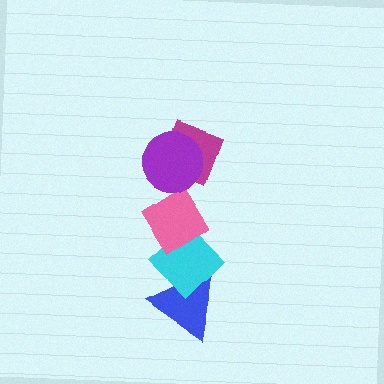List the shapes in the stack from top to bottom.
From top to bottom: the purple circle, the magenta diamond, the pink diamond, the cyan diamond, the blue triangle.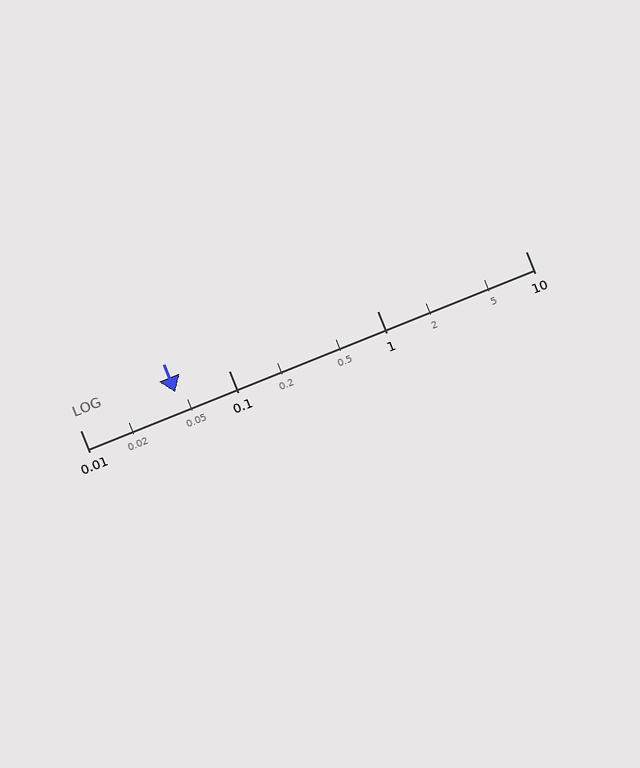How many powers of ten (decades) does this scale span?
The scale spans 3 decades, from 0.01 to 10.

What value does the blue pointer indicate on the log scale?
The pointer indicates approximately 0.044.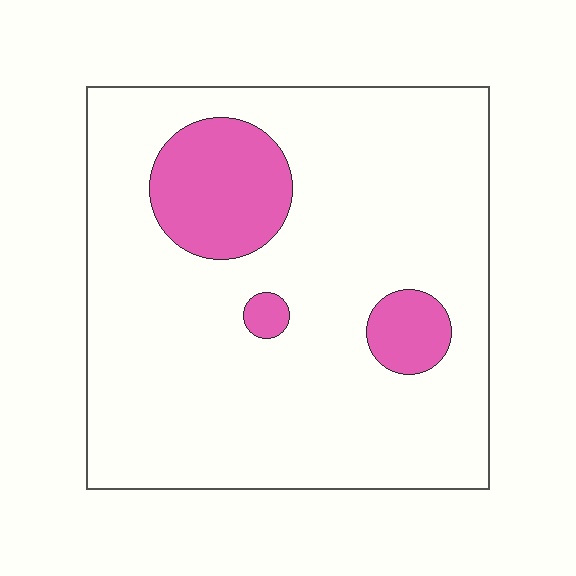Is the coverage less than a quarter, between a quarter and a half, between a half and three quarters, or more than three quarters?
Less than a quarter.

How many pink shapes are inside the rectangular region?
3.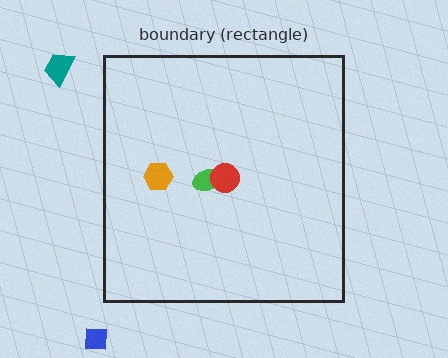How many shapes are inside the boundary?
3 inside, 2 outside.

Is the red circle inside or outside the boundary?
Inside.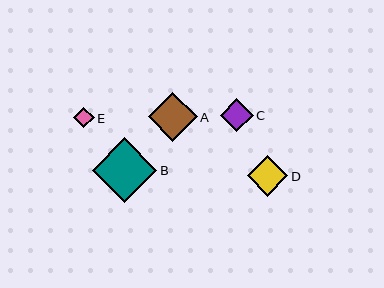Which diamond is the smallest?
Diamond E is the smallest with a size of approximately 20 pixels.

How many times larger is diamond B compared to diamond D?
Diamond B is approximately 1.6 times the size of diamond D.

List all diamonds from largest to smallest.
From largest to smallest: B, A, D, C, E.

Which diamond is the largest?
Diamond B is the largest with a size of approximately 65 pixels.